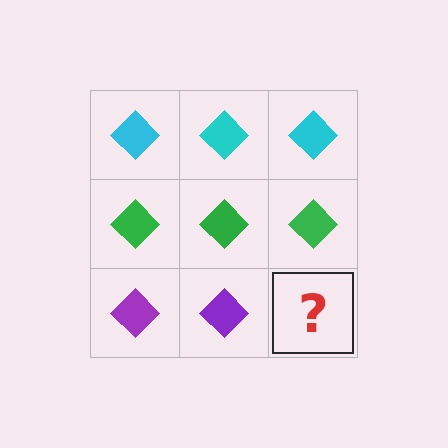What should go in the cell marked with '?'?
The missing cell should contain a purple diamond.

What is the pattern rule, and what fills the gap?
The rule is that each row has a consistent color. The gap should be filled with a purple diamond.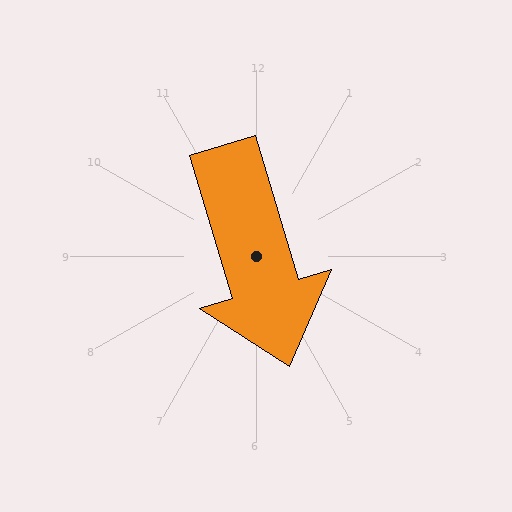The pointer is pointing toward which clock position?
Roughly 5 o'clock.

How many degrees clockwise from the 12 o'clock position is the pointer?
Approximately 163 degrees.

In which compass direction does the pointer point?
South.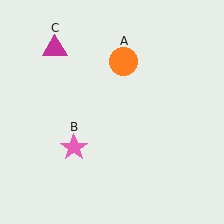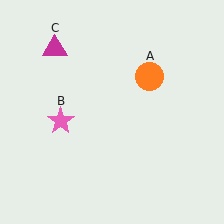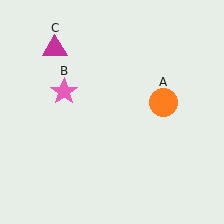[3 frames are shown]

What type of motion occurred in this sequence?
The orange circle (object A), pink star (object B) rotated clockwise around the center of the scene.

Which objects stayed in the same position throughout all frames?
Magenta triangle (object C) remained stationary.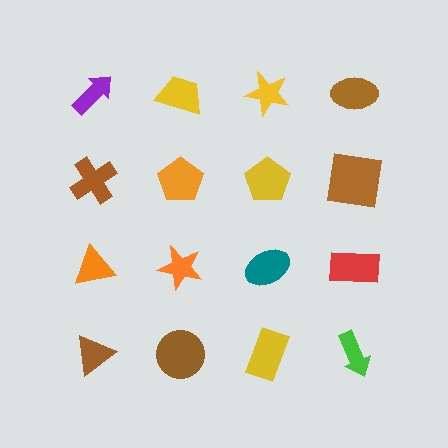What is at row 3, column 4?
A red rectangle.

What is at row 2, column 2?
An orange pentagon.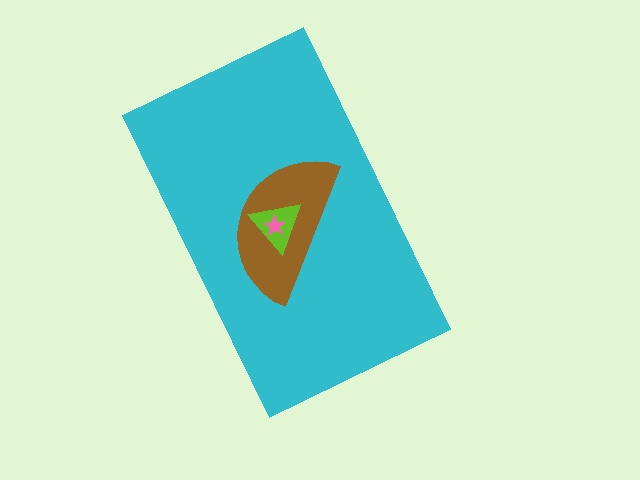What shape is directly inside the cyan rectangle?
The brown semicircle.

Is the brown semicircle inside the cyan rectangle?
Yes.